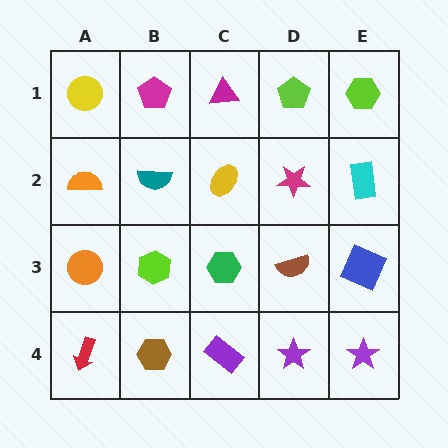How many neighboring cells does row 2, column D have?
4.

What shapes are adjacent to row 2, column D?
A lime pentagon (row 1, column D), a brown semicircle (row 3, column D), a yellow ellipse (row 2, column C), a cyan rectangle (row 2, column E).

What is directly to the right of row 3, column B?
A green hexagon.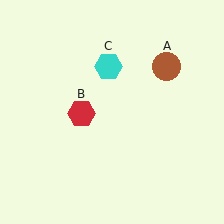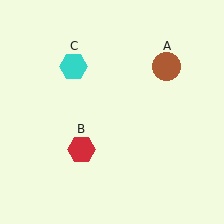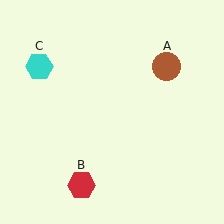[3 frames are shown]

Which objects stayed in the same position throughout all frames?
Brown circle (object A) remained stationary.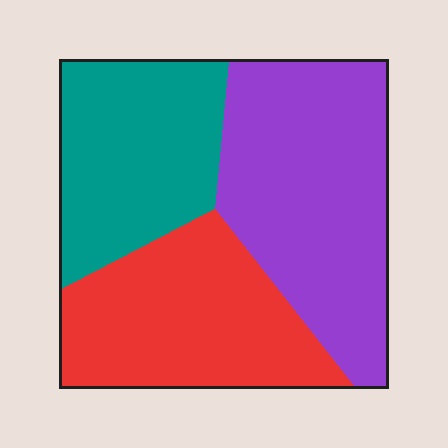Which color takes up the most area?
Purple, at roughly 40%.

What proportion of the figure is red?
Red takes up between a quarter and a half of the figure.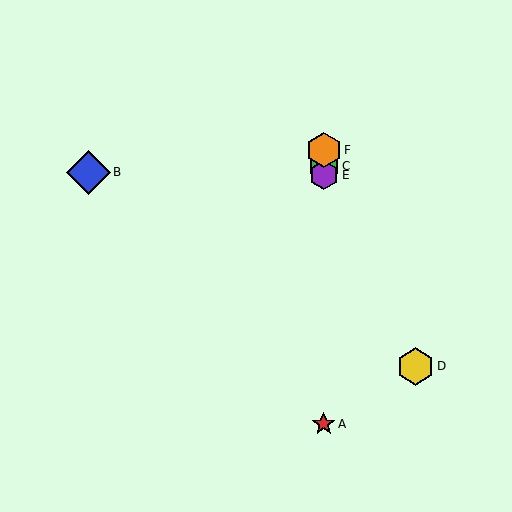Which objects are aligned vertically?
Objects A, C, E, F are aligned vertically.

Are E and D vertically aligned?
No, E is at x≈324 and D is at x≈415.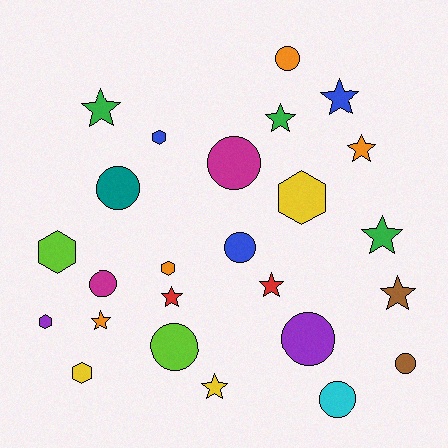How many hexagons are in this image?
There are 6 hexagons.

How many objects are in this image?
There are 25 objects.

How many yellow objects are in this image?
There are 3 yellow objects.